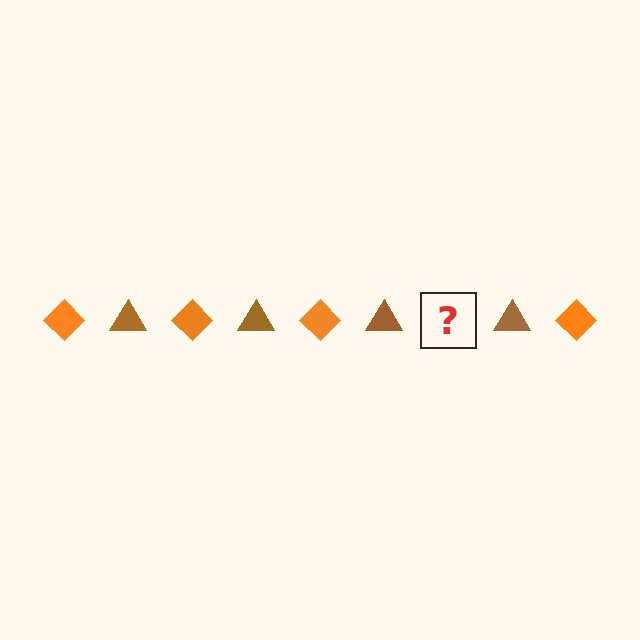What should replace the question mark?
The question mark should be replaced with an orange diamond.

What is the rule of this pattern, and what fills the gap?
The rule is that the pattern alternates between orange diamond and brown triangle. The gap should be filled with an orange diamond.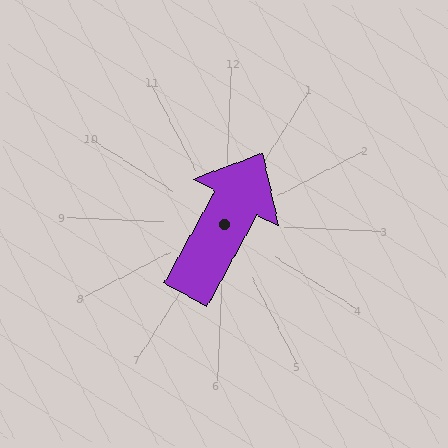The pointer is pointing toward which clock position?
Roughly 1 o'clock.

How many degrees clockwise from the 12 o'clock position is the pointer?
Approximately 26 degrees.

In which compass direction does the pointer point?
Northeast.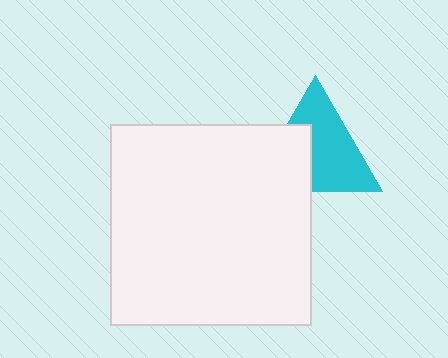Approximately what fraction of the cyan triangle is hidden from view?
Roughly 38% of the cyan triangle is hidden behind the white square.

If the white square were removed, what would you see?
You would see the complete cyan triangle.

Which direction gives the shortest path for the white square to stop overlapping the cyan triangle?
Moving toward the lower-left gives the shortest separation.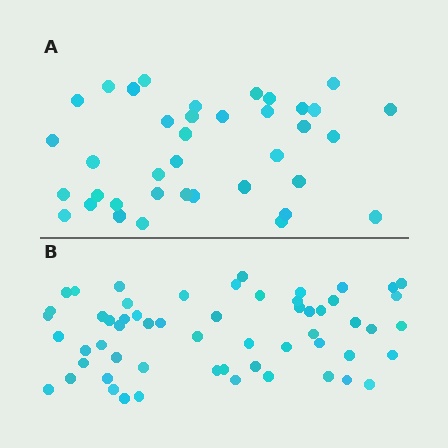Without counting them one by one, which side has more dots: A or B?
Region B (the bottom region) has more dots.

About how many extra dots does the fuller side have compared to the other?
Region B has approximately 20 more dots than region A.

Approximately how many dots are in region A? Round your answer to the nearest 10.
About 40 dots. (The exact count is 38, which rounds to 40.)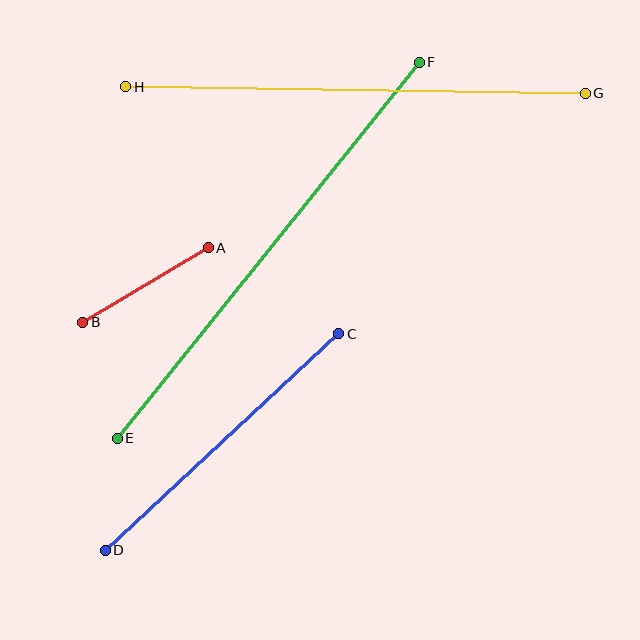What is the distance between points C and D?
The distance is approximately 319 pixels.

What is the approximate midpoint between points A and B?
The midpoint is at approximately (146, 285) pixels.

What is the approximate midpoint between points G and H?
The midpoint is at approximately (355, 90) pixels.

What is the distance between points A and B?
The distance is approximately 146 pixels.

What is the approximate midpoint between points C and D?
The midpoint is at approximately (222, 442) pixels.